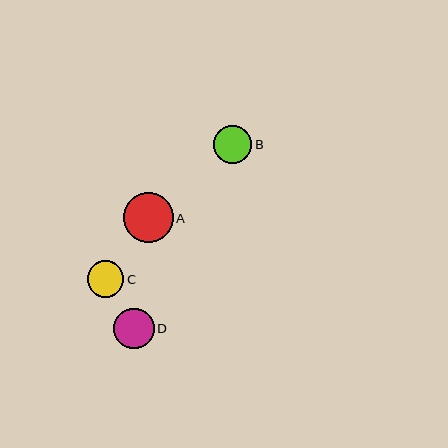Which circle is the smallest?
Circle C is the smallest with a size of approximately 37 pixels.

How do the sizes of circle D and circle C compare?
Circle D and circle C are approximately the same size.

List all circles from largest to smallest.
From largest to smallest: A, D, B, C.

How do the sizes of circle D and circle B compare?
Circle D and circle B are approximately the same size.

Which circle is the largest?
Circle A is the largest with a size of approximately 50 pixels.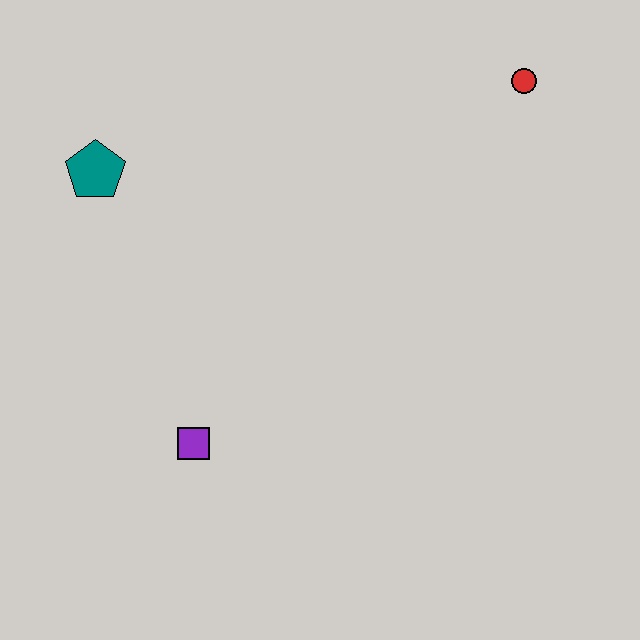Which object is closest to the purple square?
The teal pentagon is closest to the purple square.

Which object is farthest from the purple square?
The red circle is farthest from the purple square.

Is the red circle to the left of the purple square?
No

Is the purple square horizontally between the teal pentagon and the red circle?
Yes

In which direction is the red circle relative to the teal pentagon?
The red circle is to the right of the teal pentagon.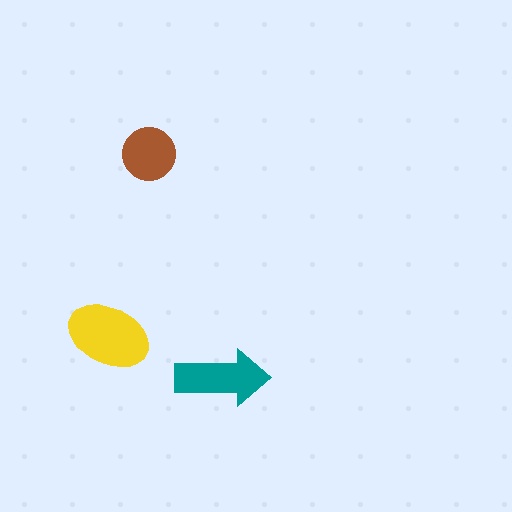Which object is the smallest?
The brown circle.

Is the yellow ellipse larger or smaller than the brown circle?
Larger.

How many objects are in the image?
There are 3 objects in the image.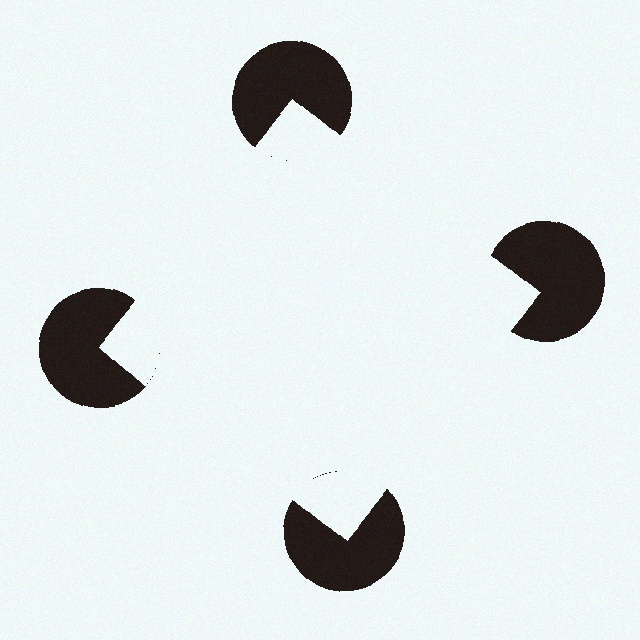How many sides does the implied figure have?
4 sides.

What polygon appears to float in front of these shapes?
An illusory square — its edges are inferred from the aligned wedge cuts in the pac-man discs, not physically drawn.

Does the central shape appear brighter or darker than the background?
It typically appears slightly brighter than the background, even though no actual brightness change is drawn.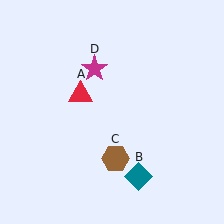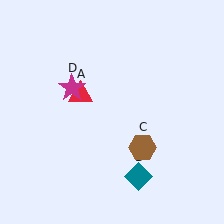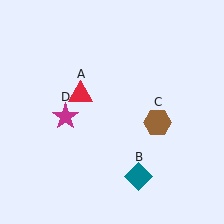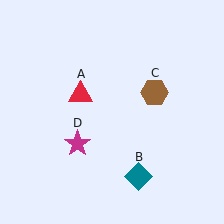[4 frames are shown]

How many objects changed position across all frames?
2 objects changed position: brown hexagon (object C), magenta star (object D).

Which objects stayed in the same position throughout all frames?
Red triangle (object A) and teal diamond (object B) remained stationary.